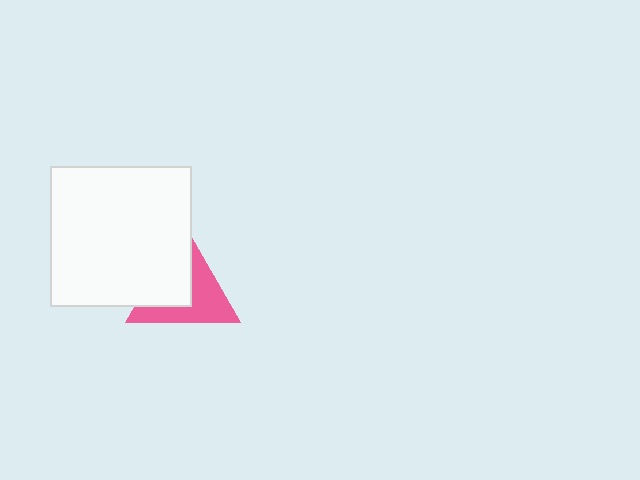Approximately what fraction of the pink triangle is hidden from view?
Roughly 46% of the pink triangle is hidden behind the white square.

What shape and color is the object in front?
The object in front is a white square.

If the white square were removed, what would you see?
You would see the complete pink triangle.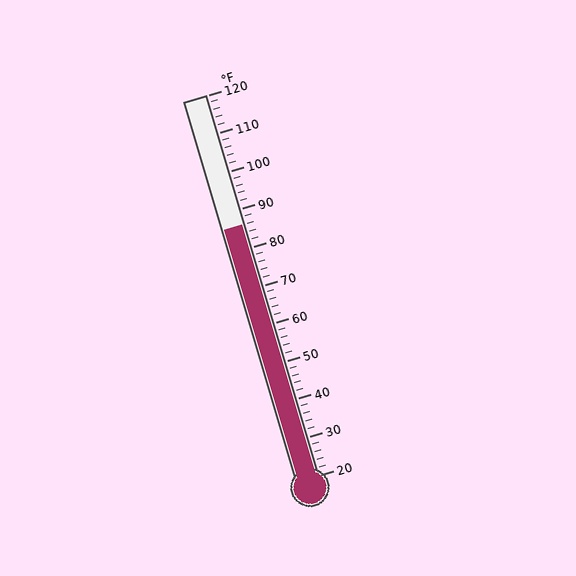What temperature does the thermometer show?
The thermometer shows approximately 86°F.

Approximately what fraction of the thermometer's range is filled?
The thermometer is filled to approximately 65% of its range.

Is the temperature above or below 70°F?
The temperature is above 70°F.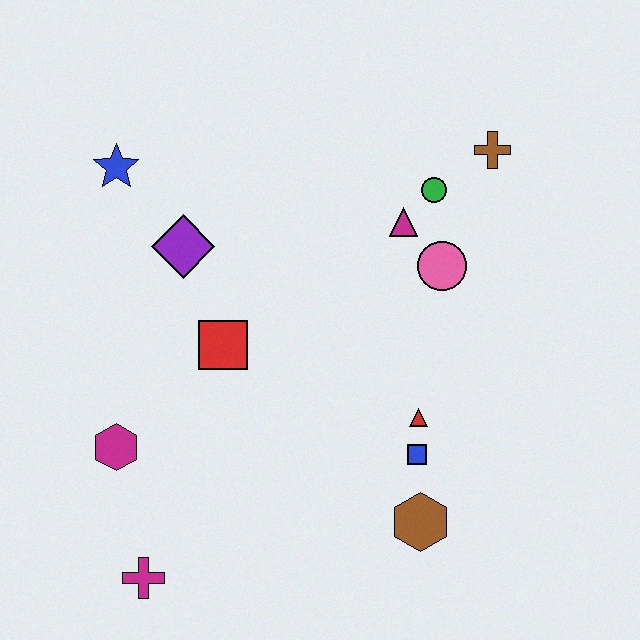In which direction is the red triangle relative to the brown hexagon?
The red triangle is above the brown hexagon.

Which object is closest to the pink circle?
The magenta triangle is closest to the pink circle.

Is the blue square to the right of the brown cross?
No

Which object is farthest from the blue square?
The blue star is farthest from the blue square.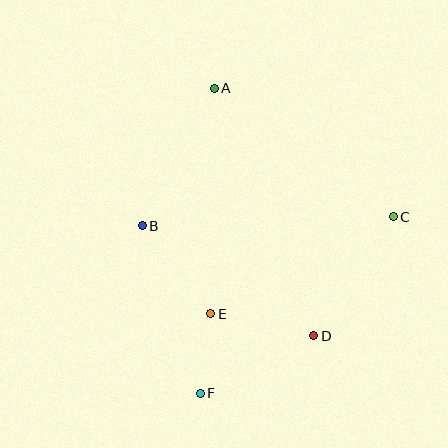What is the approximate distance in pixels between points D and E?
The distance between D and E is approximately 105 pixels.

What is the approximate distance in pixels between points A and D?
The distance between A and D is approximately 267 pixels.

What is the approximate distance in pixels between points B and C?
The distance between B and C is approximately 251 pixels.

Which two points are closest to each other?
Points E and F are closest to each other.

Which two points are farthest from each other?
Points A and F are farthest from each other.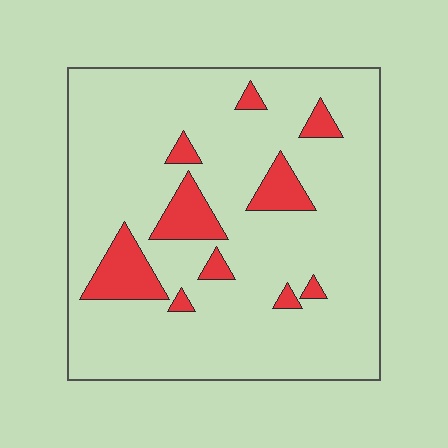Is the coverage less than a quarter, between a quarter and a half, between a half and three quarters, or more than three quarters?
Less than a quarter.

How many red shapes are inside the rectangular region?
10.